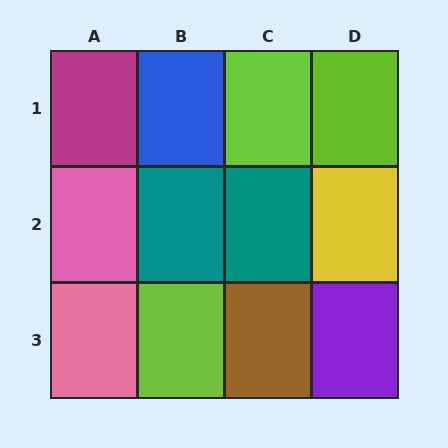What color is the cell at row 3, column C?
Brown.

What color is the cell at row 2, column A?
Pink.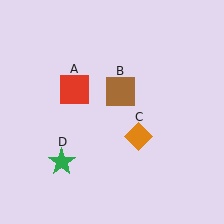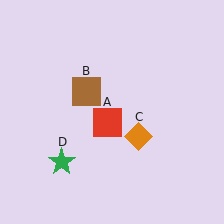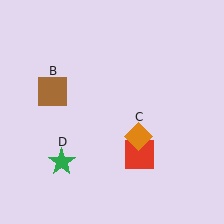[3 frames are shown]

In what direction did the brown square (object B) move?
The brown square (object B) moved left.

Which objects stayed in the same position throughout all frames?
Orange diamond (object C) and green star (object D) remained stationary.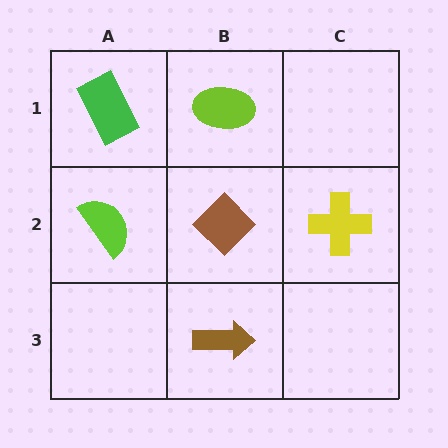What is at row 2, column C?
A yellow cross.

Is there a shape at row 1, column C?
No, that cell is empty.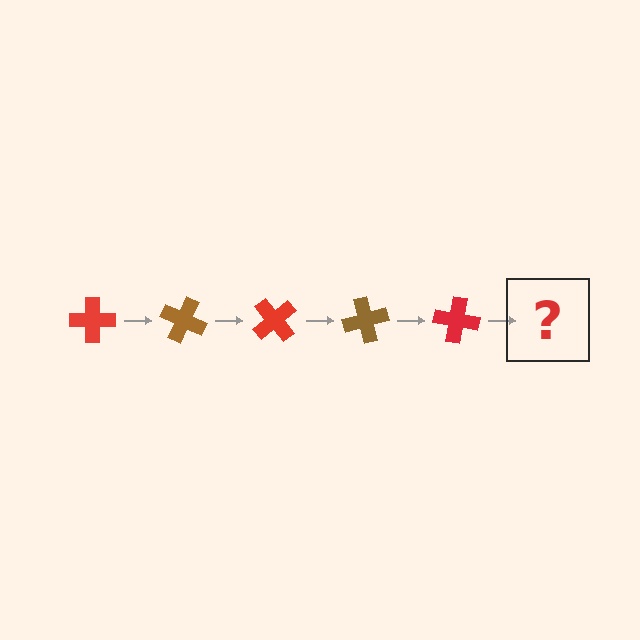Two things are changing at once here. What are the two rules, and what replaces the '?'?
The two rules are that it rotates 25 degrees each step and the color cycles through red and brown. The '?' should be a brown cross, rotated 125 degrees from the start.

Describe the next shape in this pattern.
It should be a brown cross, rotated 125 degrees from the start.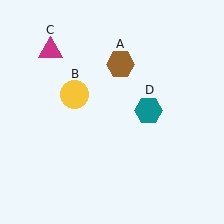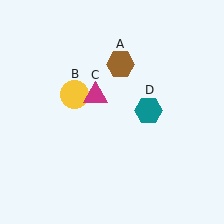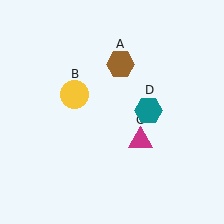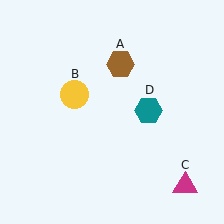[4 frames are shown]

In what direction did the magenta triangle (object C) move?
The magenta triangle (object C) moved down and to the right.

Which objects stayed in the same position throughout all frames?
Brown hexagon (object A) and yellow circle (object B) and teal hexagon (object D) remained stationary.